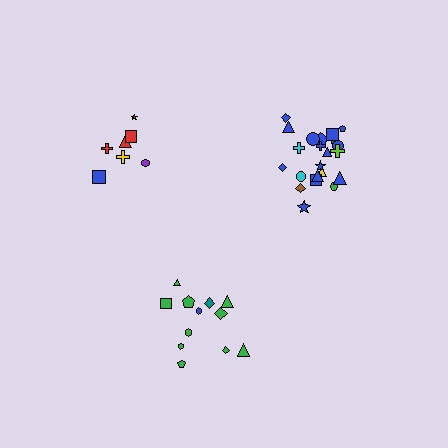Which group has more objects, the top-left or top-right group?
The top-right group.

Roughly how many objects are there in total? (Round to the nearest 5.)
Roughly 40 objects in total.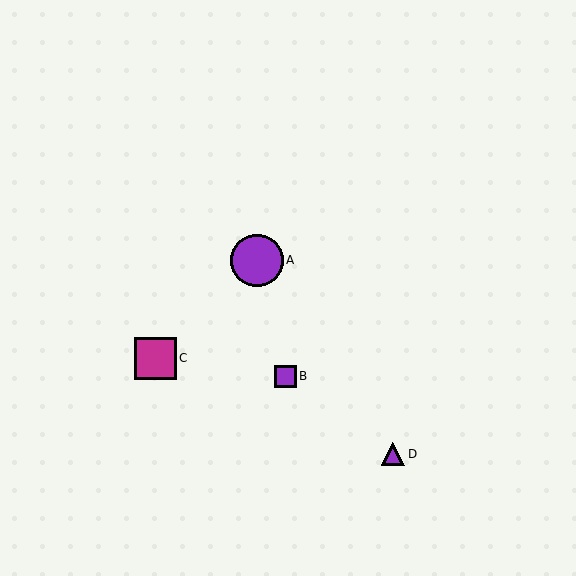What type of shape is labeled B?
Shape B is a purple square.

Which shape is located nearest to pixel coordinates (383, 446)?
The purple triangle (labeled D) at (393, 454) is nearest to that location.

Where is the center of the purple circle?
The center of the purple circle is at (257, 260).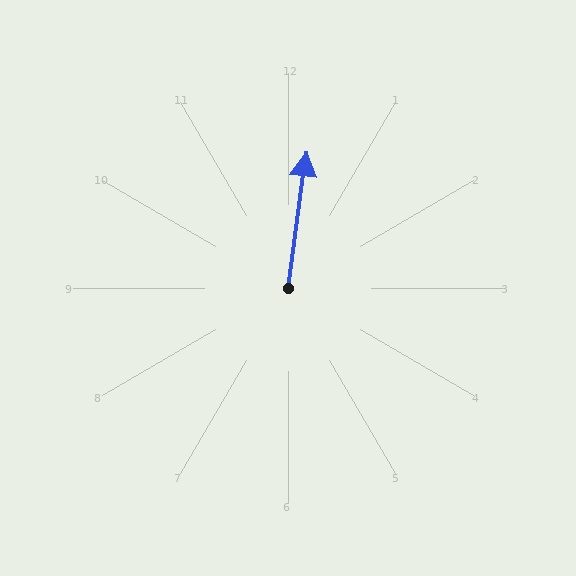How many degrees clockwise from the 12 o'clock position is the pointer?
Approximately 8 degrees.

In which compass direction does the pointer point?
North.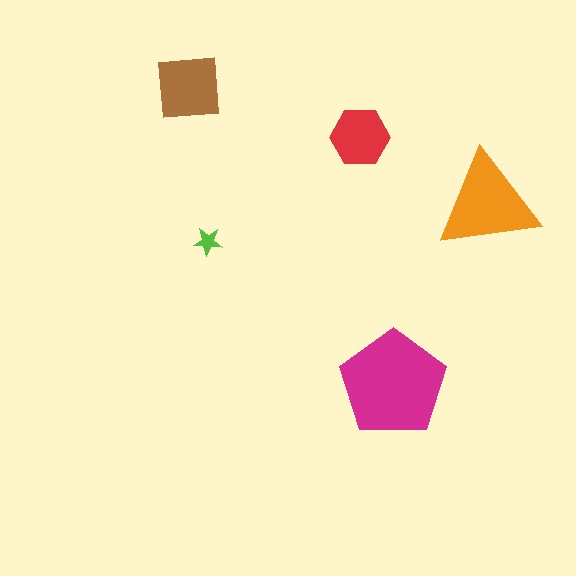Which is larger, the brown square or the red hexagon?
The brown square.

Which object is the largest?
The magenta pentagon.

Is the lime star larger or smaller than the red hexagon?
Smaller.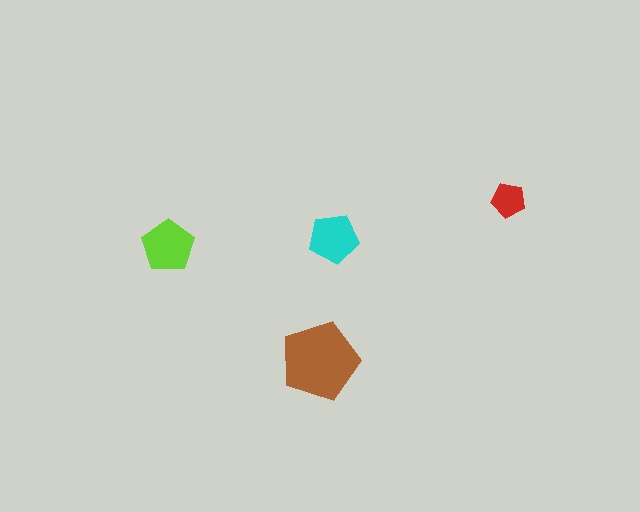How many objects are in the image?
There are 4 objects in the image.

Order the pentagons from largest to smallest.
the brown one, the lime one, the cyan one, the red one.